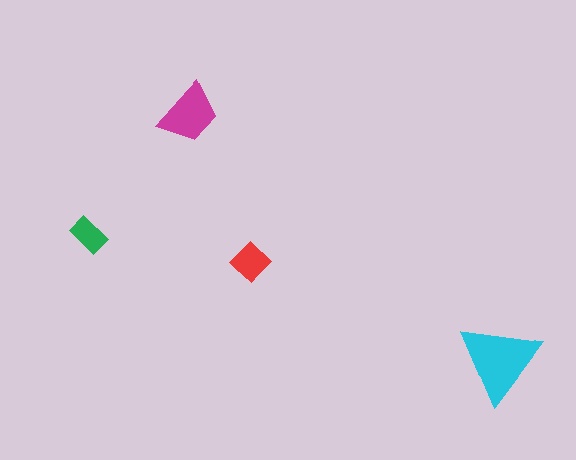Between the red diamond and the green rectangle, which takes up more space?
The red diamond.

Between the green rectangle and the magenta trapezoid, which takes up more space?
The magenta trapezoid.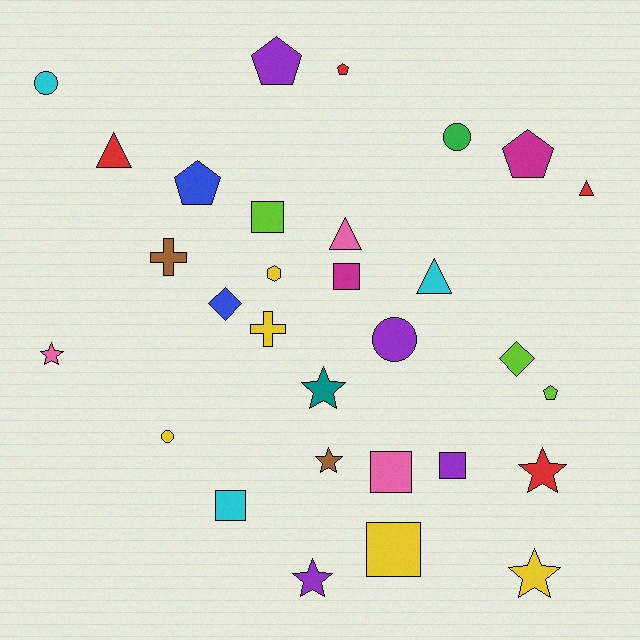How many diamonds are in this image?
There are 2 diamonds.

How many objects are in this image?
There are 30 objects.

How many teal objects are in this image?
There is 1 teal object.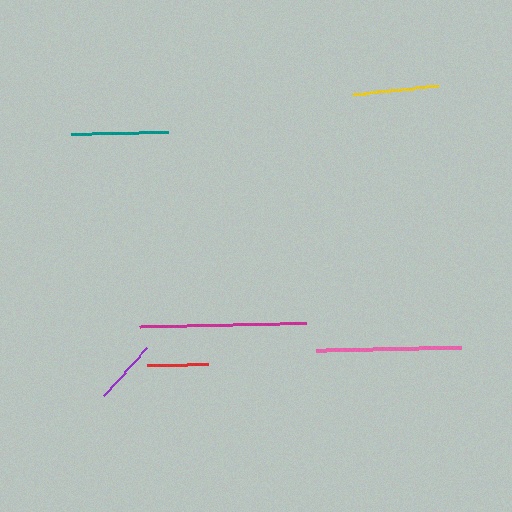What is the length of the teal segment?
The teal segment is approximately 98 pixels long.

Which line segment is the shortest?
The red line is the shortest at approximately 61 pixels.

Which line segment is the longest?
The magenta line is the longest at approximately 167 pixels.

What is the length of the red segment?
The red segment is approximately 61 pixels long.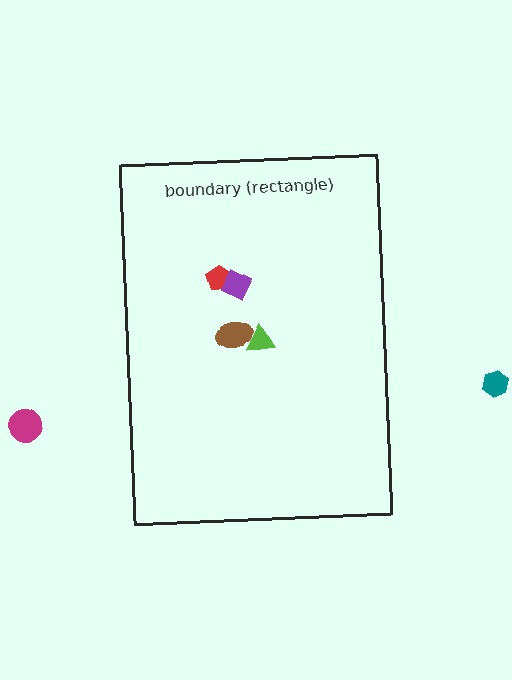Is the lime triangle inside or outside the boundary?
Inside.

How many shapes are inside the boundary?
4 inside, 2 outside.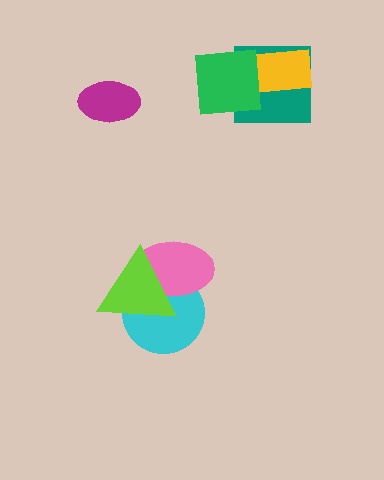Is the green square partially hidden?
No, no other shape covers it.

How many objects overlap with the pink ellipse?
2 objects overlap with the pink ellipse.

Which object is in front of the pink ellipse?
The lime triangle is in front of the pink ellipse.